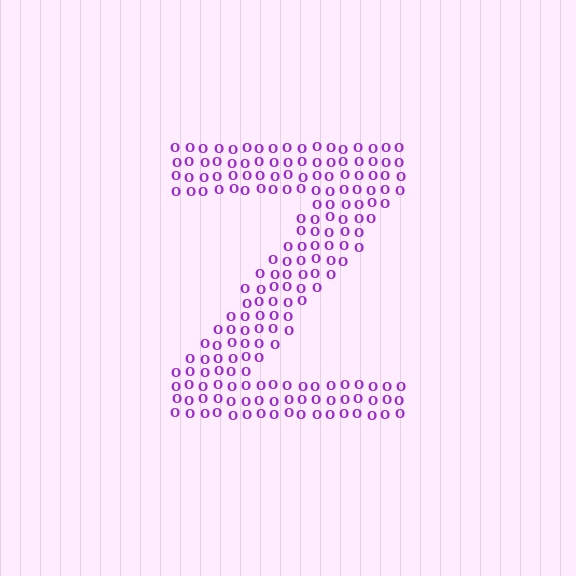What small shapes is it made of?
It is made of small letter O's.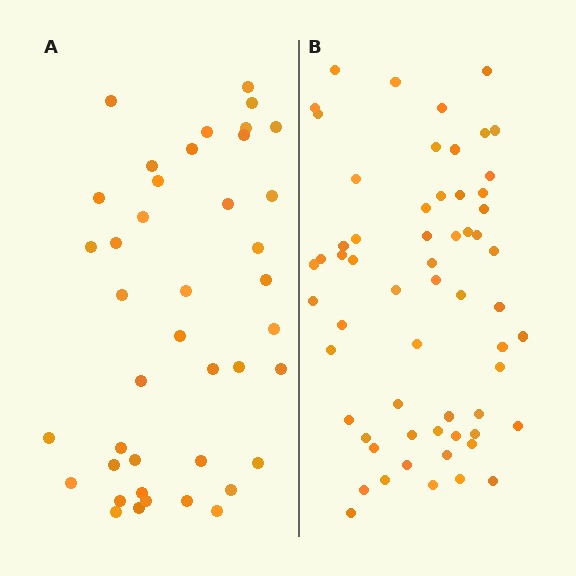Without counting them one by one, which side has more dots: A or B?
Region B (the right region) has more dots.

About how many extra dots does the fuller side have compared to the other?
Region B has approximately 20 more dots than region A.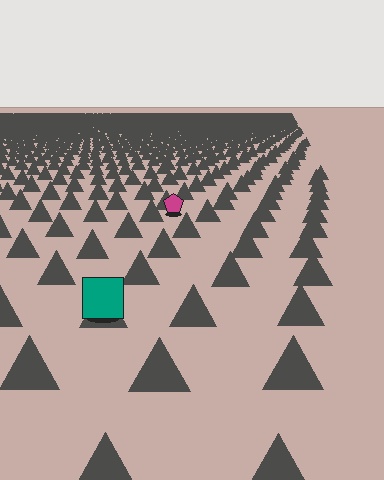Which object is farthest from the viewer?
The magenta pentagon is farthest from the viewer. It appears smaller and the ground texture around it is denser.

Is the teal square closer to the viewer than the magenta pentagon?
Yes. The teal square is closer — you can tell from the texture gradient: the ground texture is coarser near it.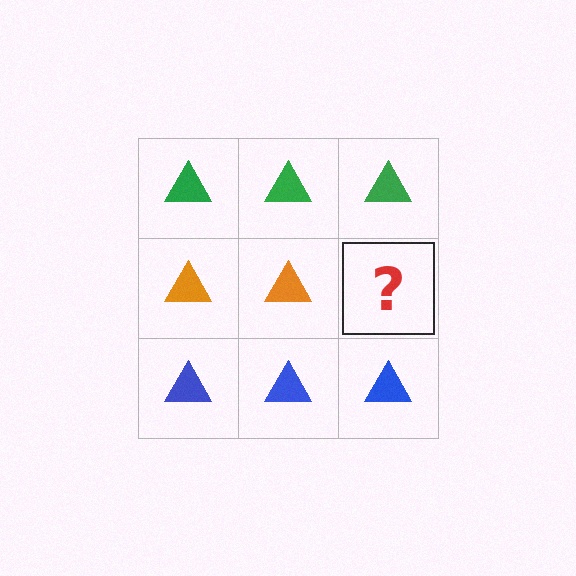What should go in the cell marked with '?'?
The missing cell should contain an orange triangle.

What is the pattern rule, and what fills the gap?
The rule is that each row has a consistent color. The gap should be filled with an orange triangle.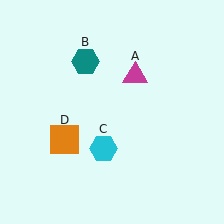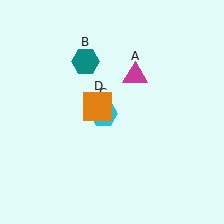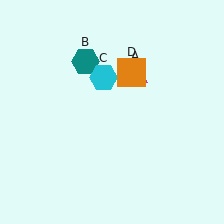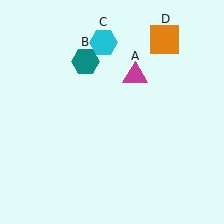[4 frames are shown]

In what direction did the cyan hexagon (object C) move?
The cyan hexagon (object C) moved up.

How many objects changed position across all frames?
2 objects changed position: cyan hexagon (object C), orange square (object D).